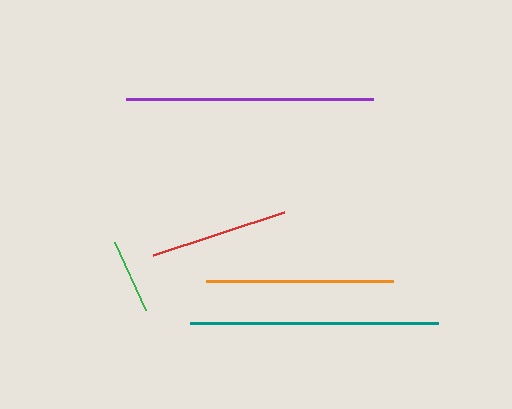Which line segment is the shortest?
The green line is the shortest at approximately 74 pixels.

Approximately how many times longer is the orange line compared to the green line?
The orange line is approximately 2.5 times the length of the green line.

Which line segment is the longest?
The teal line is the longest at approximately 248 pixels.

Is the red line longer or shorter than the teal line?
The teal line is longer than the red line.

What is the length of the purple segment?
The purple segment is approximately 246 pixels long.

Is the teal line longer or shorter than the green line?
The teal line is longer than the green line.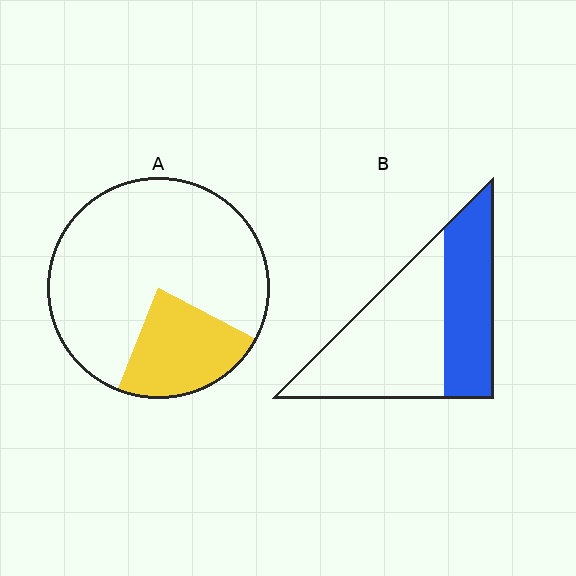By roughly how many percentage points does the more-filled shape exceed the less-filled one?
By roughly 15 percentage points (B over A).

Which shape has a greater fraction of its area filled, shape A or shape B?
Shape B.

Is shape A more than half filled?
No.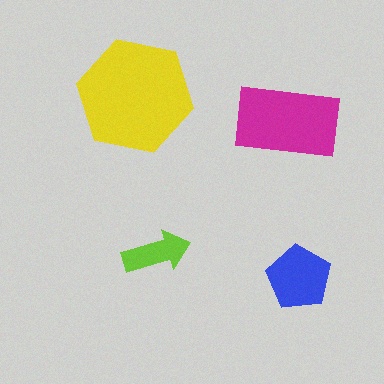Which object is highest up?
The yellow hexagon is topmost.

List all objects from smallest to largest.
The lime arrow, the blue pentagon, the magenta rectangle, the yellow hexagon.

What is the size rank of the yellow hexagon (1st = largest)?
1st.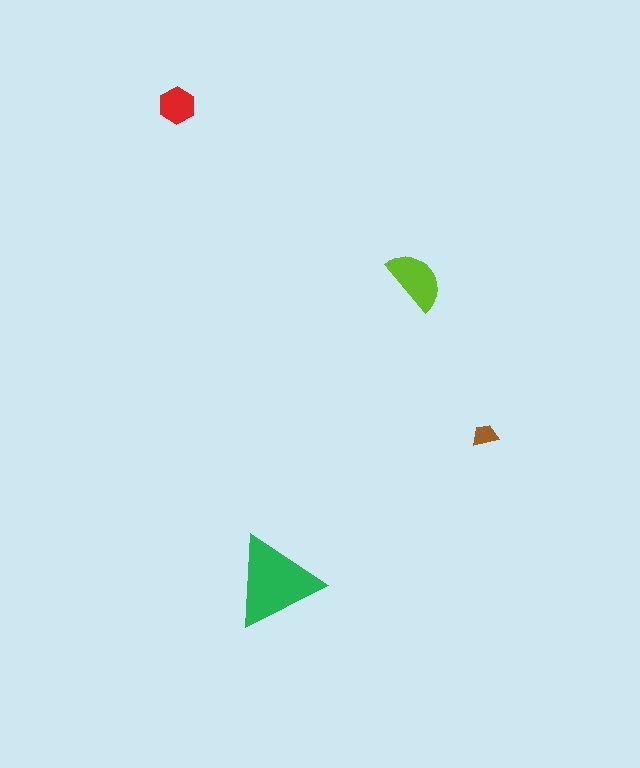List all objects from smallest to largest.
The brown trapezoid, the red hexagon, the lime semicircle, the green triangle.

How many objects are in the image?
There are 4 objects in the image.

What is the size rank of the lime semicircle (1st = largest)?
2nd.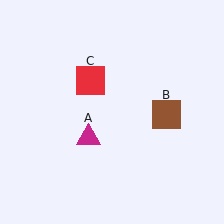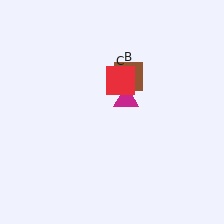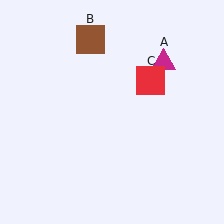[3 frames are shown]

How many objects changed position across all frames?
3 objects changed position: magenta triangle (object A), brown square (object B), red square (object C).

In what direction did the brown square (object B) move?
The brown square (object B) moved up and to the left.